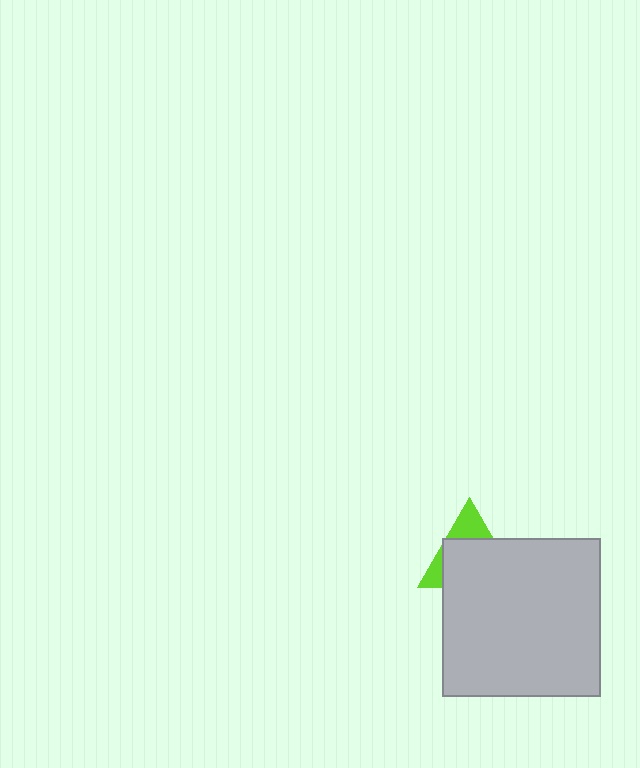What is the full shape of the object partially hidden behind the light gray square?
The partially hidden object is a lime triangle.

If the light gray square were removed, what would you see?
You would see the complete lime triangle.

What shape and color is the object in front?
The object in front is a light gray square.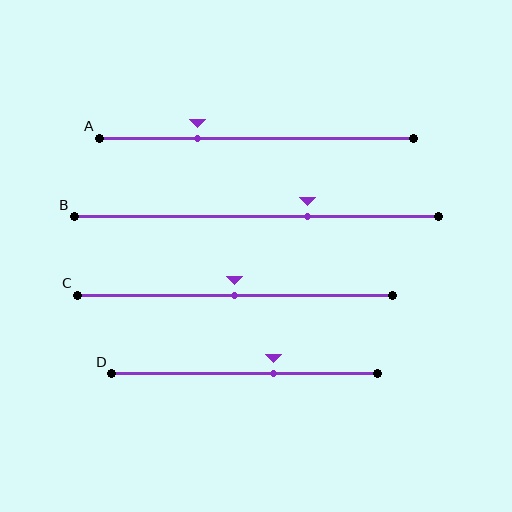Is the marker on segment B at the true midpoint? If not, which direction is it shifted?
No, the marker on segment B is shifted to the right by about 14% of the segment length.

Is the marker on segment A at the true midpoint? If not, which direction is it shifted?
No, the marker on segment A is shifted to the left by about 19% of the segment length.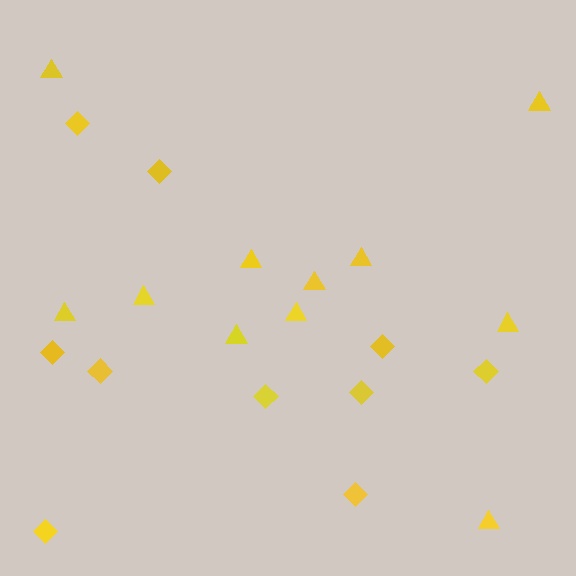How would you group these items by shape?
There are 2 groups: one group of triangles (11) and one group of diamonds (10).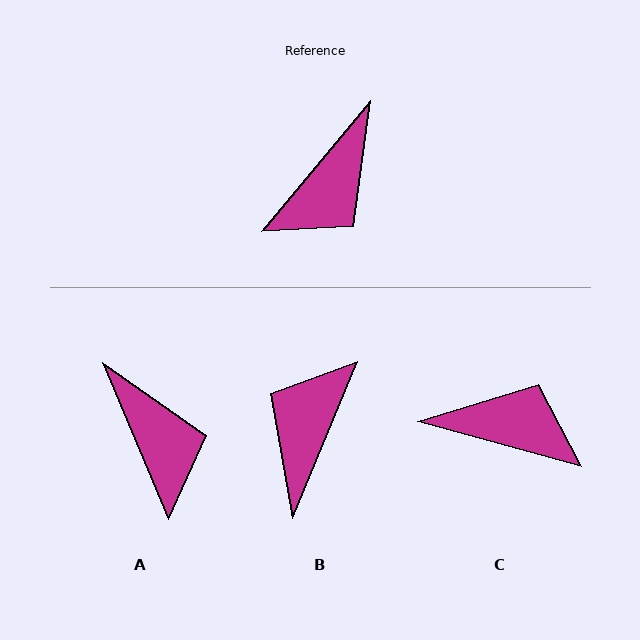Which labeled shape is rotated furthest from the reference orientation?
B, about 162 degrees away.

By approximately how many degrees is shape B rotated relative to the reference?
Approximately 162 degrees clockwise.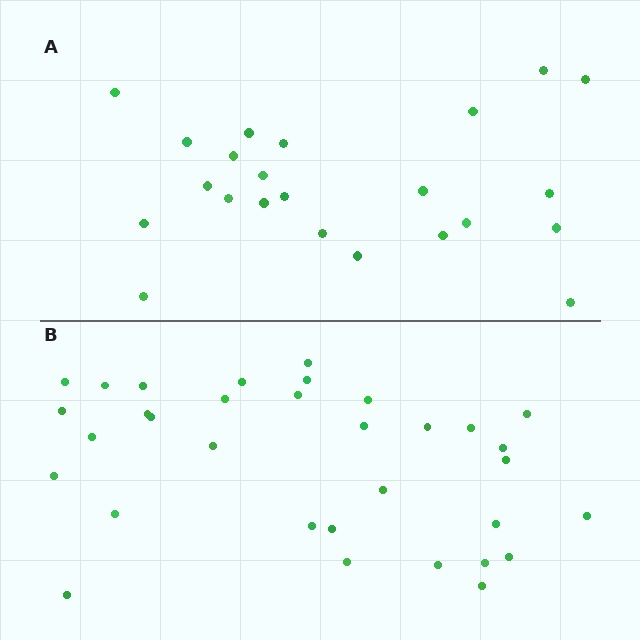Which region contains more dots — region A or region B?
Region B (the bottom region) has more dots.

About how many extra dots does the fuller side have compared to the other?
Region B has roughly 10 or so more dots than region A.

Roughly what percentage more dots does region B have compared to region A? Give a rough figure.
About 45% more.